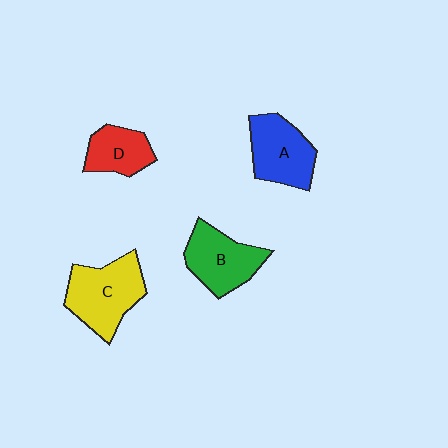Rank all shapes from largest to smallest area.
From largest to smallest: C (yellow), B (green), A (blue), D (red).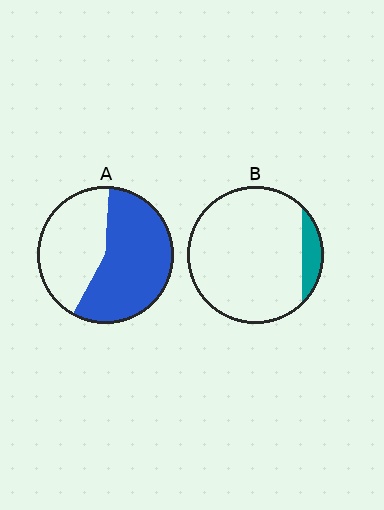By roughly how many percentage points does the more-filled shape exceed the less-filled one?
By roughly 45 percentage points (A over B).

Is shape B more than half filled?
No.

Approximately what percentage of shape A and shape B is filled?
A is approximately 60% and B is approximately 10%.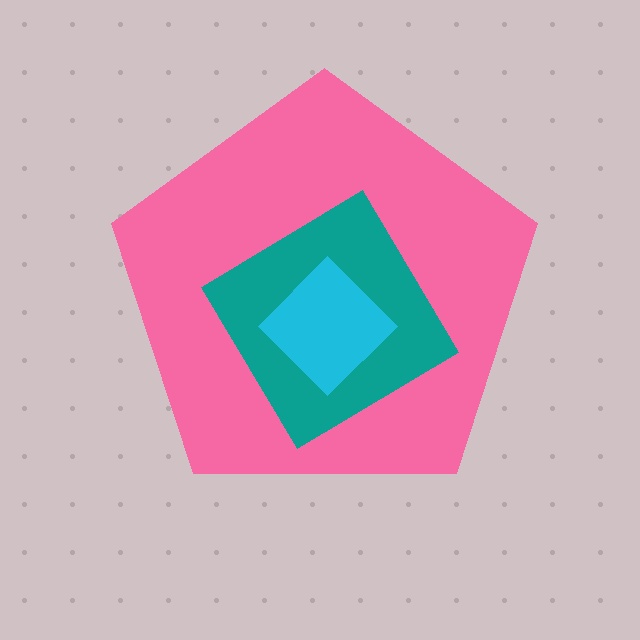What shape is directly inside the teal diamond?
The cyan diamond.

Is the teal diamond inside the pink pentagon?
Yes.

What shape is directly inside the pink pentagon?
The teal diamond.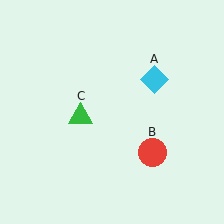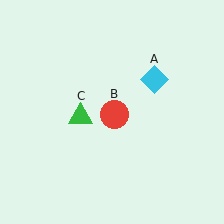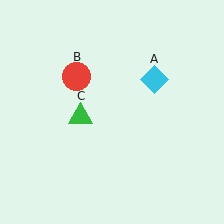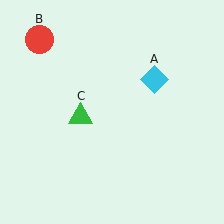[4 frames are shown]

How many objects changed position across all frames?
1 object changed position: red circle (object B).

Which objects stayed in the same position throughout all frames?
Cyan diamond (object A) and green triangle (object C) remained stationary.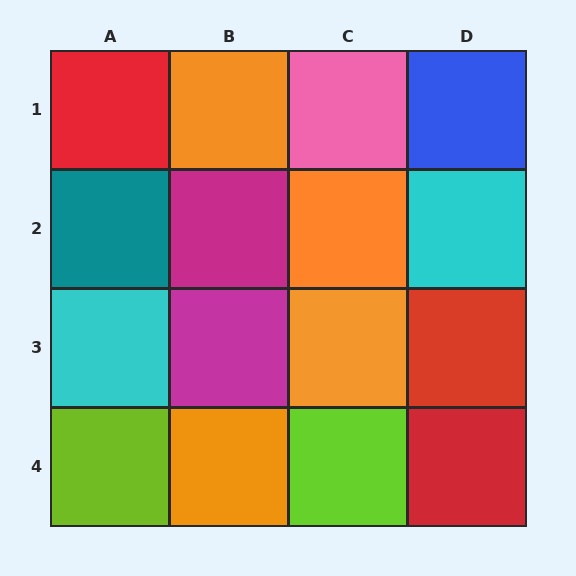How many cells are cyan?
2 cells are cyan.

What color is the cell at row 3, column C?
Orange.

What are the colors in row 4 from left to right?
Lime, orange, lime, red.